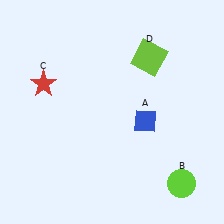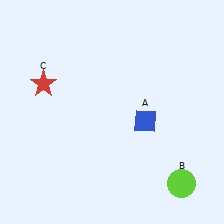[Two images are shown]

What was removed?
The lime square (D) was removed in Image 2.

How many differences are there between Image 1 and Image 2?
There is 1 difference between the two images.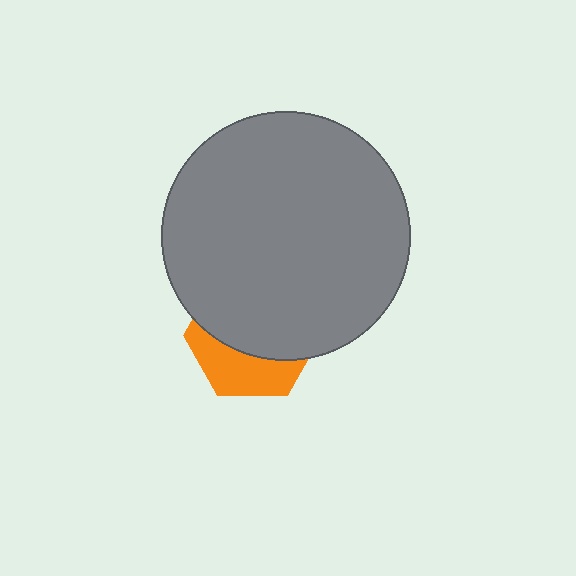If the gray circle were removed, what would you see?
You would see the complete orange hexagon.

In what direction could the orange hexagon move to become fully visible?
The orange hexagon could move down. That would shift it out from behind the gray circle entirely.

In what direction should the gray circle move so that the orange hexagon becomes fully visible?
The gray circle should move up. That is the shortest direction to clear the overlap and leave the orange hexagon fully visible.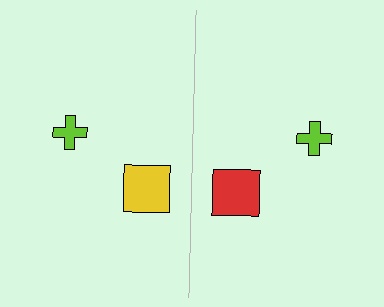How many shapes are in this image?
There are 4 shapes in this image.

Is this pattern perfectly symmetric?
No, the pattern is not perfectly symmetric. The red square on the right side breaks the symmetry — its mirror counterpart is yellow.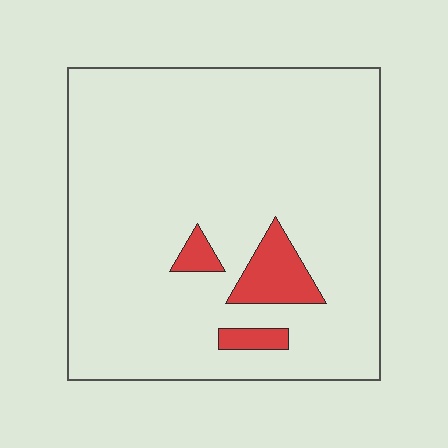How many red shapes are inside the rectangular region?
3.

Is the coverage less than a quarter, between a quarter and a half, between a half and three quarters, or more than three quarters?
Less than a quarter.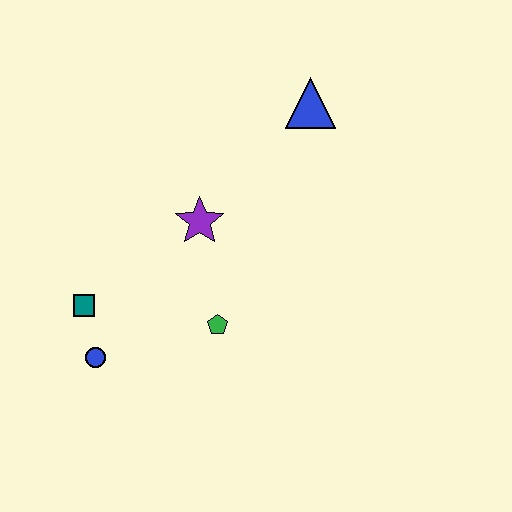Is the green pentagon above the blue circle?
Yes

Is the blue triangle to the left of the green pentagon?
No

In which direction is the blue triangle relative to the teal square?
The blue triangle is to the right of the teal square.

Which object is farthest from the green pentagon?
The blue triangle is farthest from the green pentagon.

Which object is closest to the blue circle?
The teal square is closest to the blue circle.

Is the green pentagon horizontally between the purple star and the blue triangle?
Yes